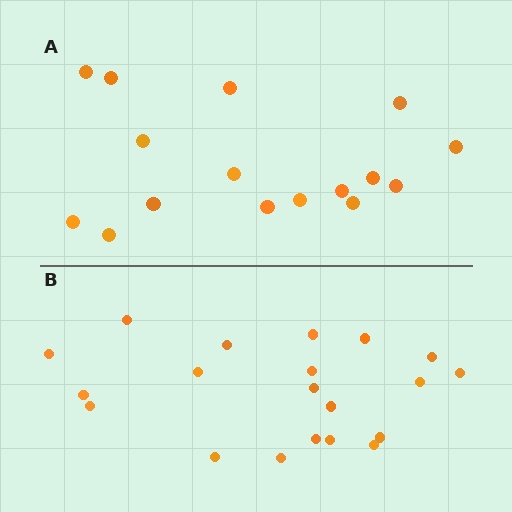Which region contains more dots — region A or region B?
Region B (the bottom region) has more dots.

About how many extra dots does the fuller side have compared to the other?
Region B has about 4 more dots than region A.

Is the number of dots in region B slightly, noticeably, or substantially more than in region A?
Region B has noticeably more, but not dramatically so. The ratio is roughly 1.2 to 1.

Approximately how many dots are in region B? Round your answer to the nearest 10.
About 20 dots.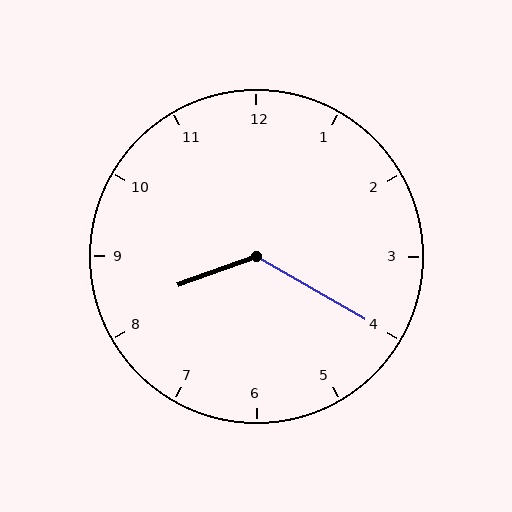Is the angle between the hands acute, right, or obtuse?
It is obtuse.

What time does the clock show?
8:20.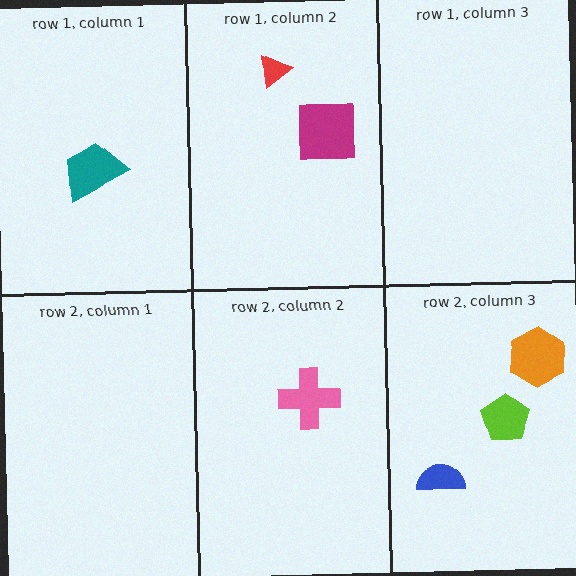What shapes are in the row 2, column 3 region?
The lime pentagon, the blue semicircle, the orange hexagon.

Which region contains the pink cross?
The row 2, column 2 region.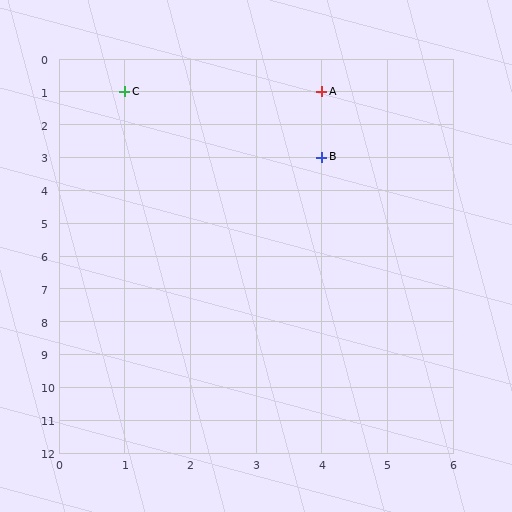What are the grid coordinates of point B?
Point B is at grid coordinates (4, 3).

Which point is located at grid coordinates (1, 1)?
Point C is at (1, 1).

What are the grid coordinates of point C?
Point C is at grid coordinates (1, 1).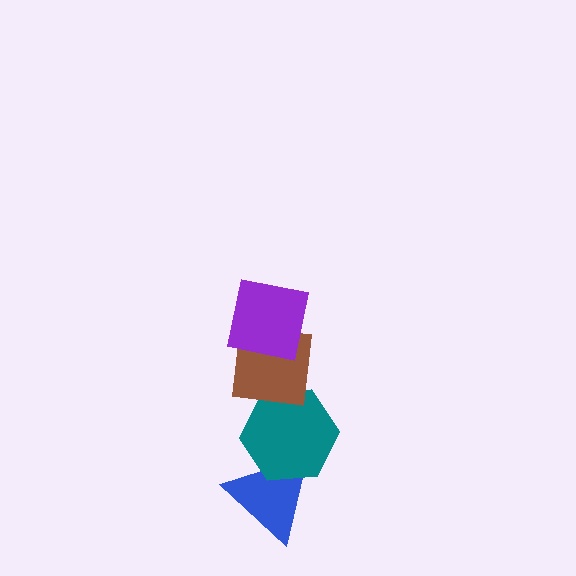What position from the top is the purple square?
The purple square is 1st from the top.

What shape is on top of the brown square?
The purple square is on top of the brown square.